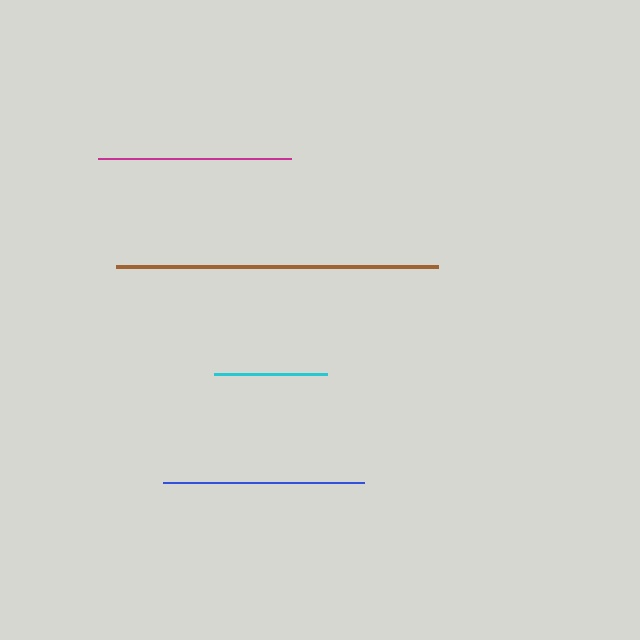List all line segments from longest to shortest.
From longest to shortest: brown, blue, magenta, cyan.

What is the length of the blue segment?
The blue segment is approximately 201 pixels long.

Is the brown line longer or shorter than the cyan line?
The brown line is longer than the cyan line.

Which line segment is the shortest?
The cyan line is the shortest at approximately 112 pixels.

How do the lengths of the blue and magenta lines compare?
The blue and magenta lines are approximately the same length.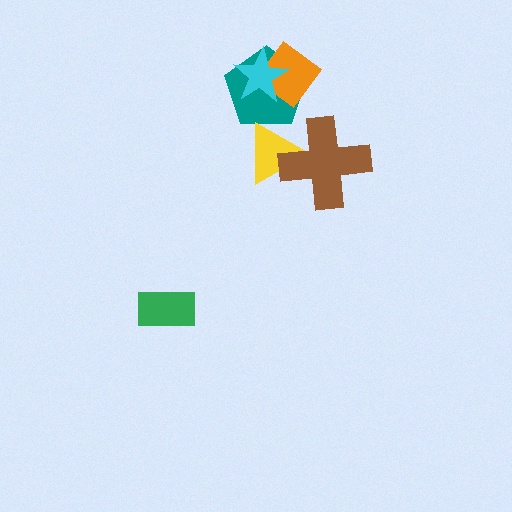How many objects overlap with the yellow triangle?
2 objects overlap with the yellow triangle.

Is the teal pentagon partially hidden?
Yes, it is partially covered by another shape.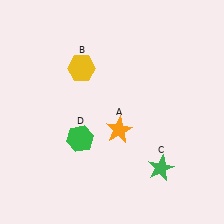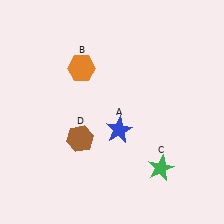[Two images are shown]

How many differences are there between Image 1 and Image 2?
There are 3 differences between the two images.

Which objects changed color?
A changed from orange to blue. B changed from yellow to orange. D changed from green to brown.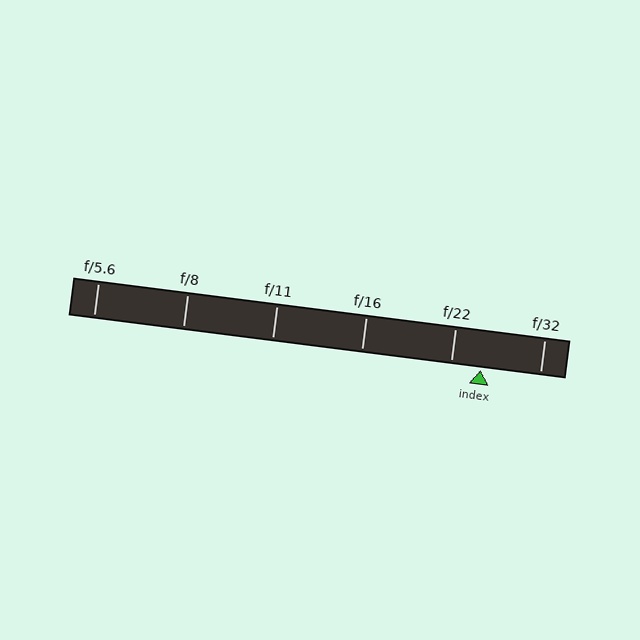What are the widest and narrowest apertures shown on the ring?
The widest aperture shown is f/5.6 and the narrowest is f/32.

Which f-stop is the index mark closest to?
The index mark is closest to f/22.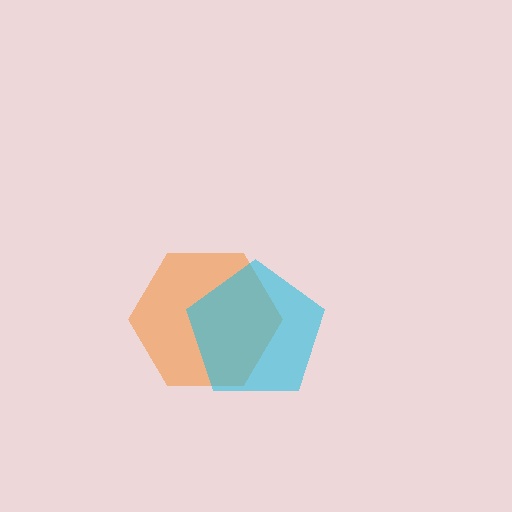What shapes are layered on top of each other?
The layered shapes are: an orange hexagon, a cyan pentagon.